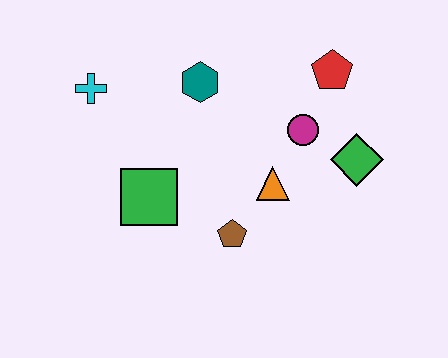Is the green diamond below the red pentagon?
Yes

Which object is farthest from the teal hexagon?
The green diamond is farthest from the teal hexagon.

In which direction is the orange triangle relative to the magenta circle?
The orange triangle is below the magenta circle.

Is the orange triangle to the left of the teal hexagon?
No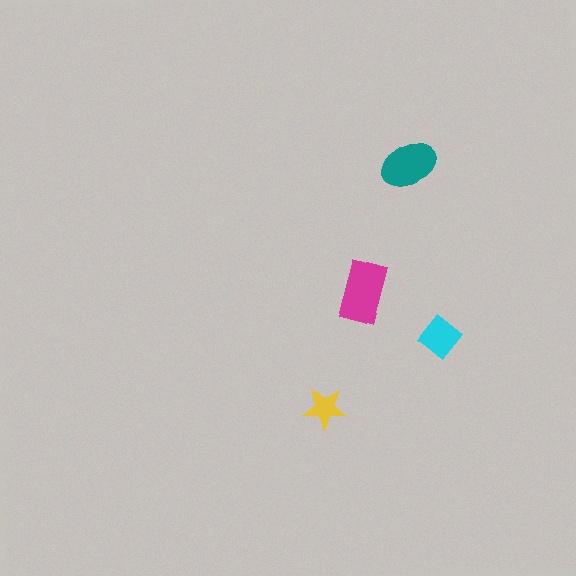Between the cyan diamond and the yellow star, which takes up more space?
The cyan diamond.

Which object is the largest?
The magenta rectangle.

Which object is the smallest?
The yellow star.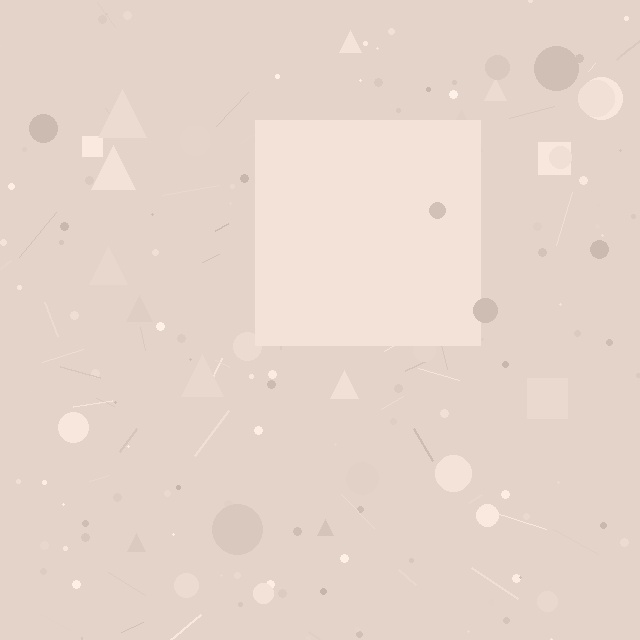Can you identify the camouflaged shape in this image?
The camouflaged shape is a square.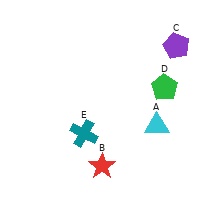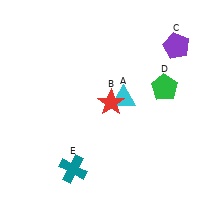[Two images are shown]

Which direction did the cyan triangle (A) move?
The cyan triangle (A) moved left.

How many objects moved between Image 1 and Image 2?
3 objects moved between the two images.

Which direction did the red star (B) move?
The red star (B) moved up.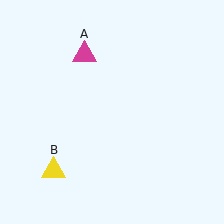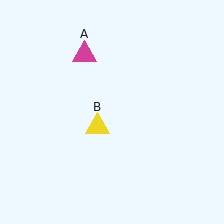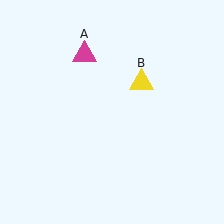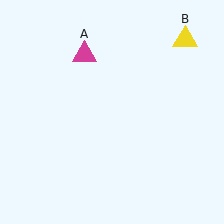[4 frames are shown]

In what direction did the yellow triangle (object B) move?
The yellow triangle (object B) moved up and to the right.